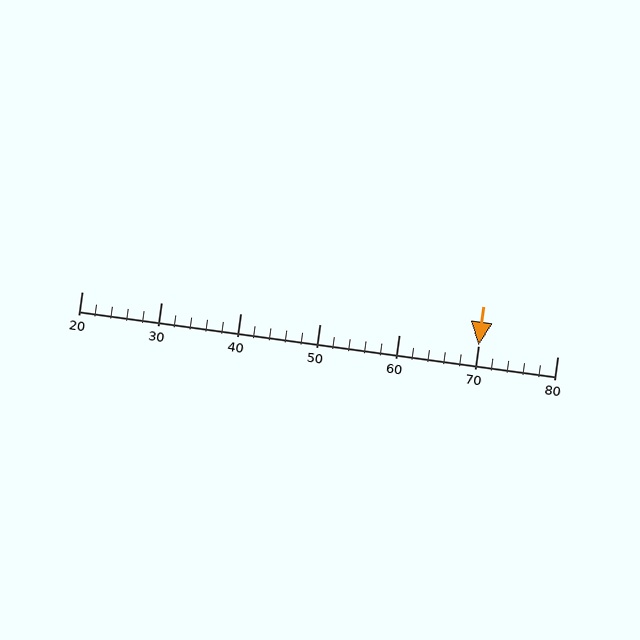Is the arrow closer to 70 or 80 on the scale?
The arrow is closer to 70.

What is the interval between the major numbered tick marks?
The major tick marks are spaced 10 units apart.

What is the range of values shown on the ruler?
The ruler shows values from 20 to 80.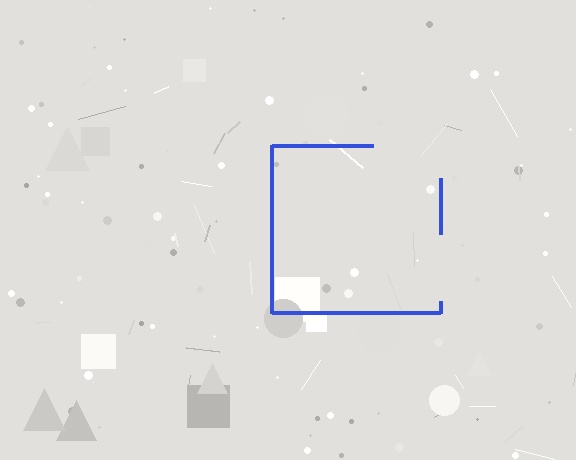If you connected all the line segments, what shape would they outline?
They would outline a square.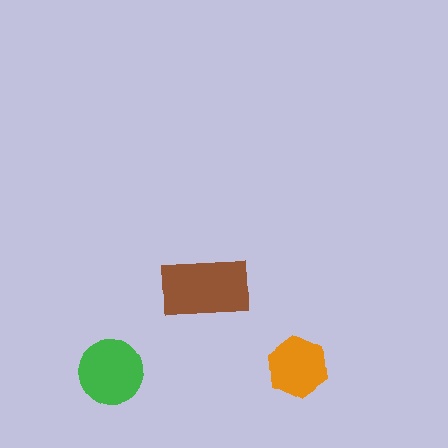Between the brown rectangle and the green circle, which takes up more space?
The brown rectangle.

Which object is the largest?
The brown rectangle.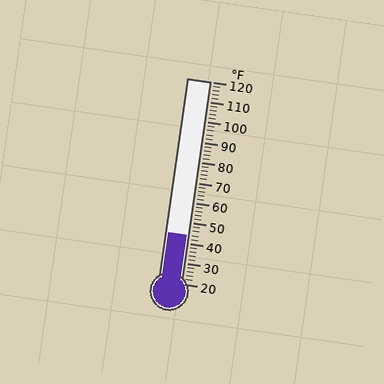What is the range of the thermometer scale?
The thermometer scale ranges from 20°F to 120°F.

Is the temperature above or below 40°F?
The temperature is above 40°F.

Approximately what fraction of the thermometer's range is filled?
The thermometer is filled to approximately 25% of its range.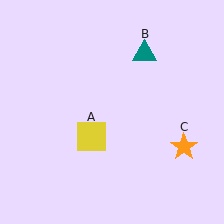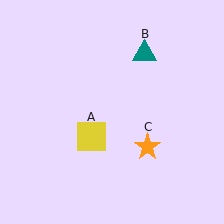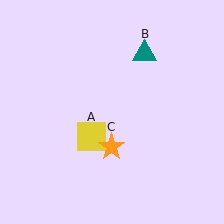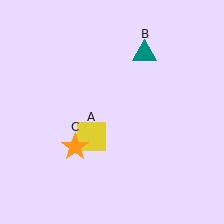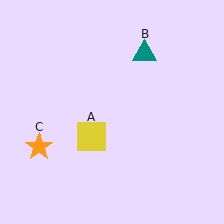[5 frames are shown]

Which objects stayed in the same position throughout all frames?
Yellow square (object A) and teal triangle (object B) remained stationary.